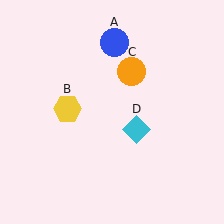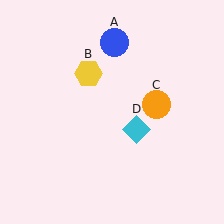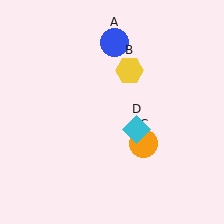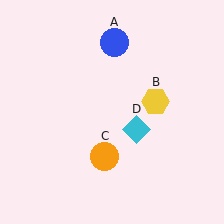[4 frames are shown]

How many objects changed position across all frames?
2 objects changed position: yellow hexagon (object B), orange circle (object C).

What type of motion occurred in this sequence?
The yellow hexagon (object B), orange circle (object C) rotated clockwise around the center of the scene.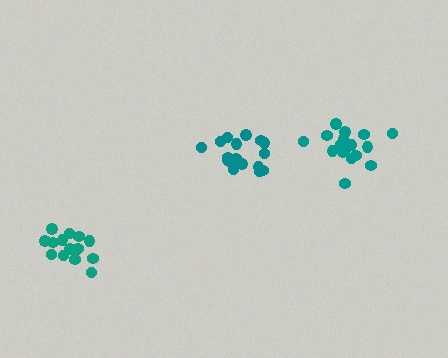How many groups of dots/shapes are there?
There are 3 groups.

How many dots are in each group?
Group 1: 18 dots, Group 2: 18 dots, Group 3: 15 dots (51 total).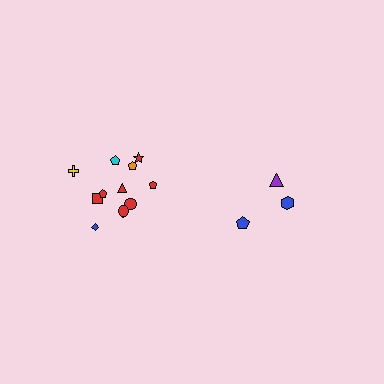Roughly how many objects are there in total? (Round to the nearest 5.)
Roughly 15 objects in total.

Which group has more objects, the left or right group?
The left group.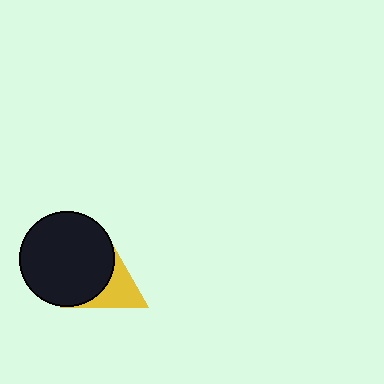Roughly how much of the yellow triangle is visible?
A small part of it is visible (roughly 44%).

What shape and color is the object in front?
The object in front is a black circle.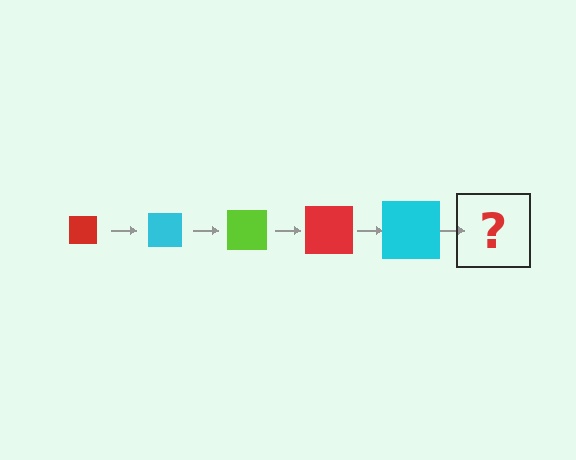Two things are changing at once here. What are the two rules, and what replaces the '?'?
The two rules are that the square grows larger each step and the color cycles through red, cyan, and lime. The '?' should be a lime square, larger than the previous one.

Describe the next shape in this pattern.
It should be a lime square, larger than the previous one.